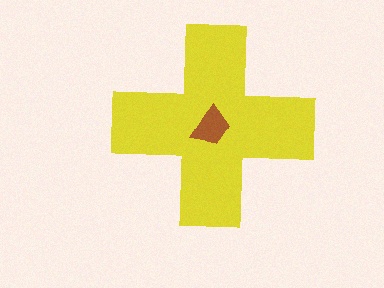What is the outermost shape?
The yellow cross.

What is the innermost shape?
The brown trapezoid.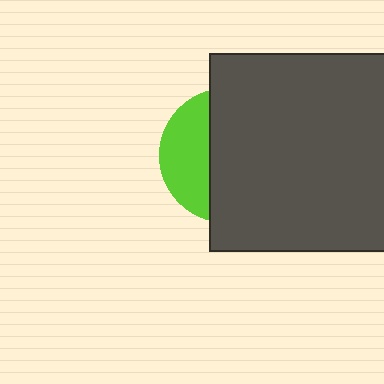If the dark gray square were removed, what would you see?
You would see the complete lime circle.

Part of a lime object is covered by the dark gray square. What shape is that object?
It is a circle.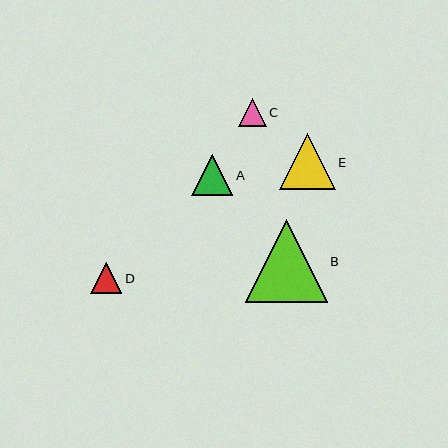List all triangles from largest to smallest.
From largest to smallest: B, E, A, D, C.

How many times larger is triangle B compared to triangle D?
Triangle B is approximately 2.6 times the size of triangle D.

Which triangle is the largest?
Triangle B is the largest with a size of approximately 82 pixels.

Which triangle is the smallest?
Triangle C is the smallest with a size of approximately 28 pixels.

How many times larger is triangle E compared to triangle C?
Triangle E is approximately 2.0 times the size of triangle C.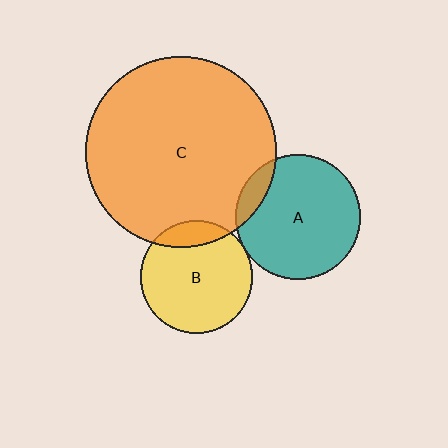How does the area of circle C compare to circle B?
Approximately 2.9 times.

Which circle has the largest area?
Circle C (orange).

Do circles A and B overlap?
Yes.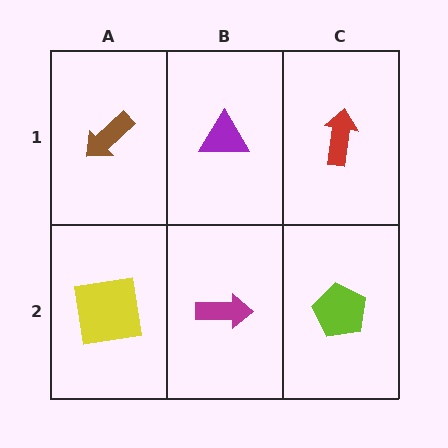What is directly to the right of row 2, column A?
A magenta arrow.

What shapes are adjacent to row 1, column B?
A magenta arrow (row 2, column B), a brown arrow (row 1, column A), a red arrow (row 1, column C).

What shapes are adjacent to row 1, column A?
A yellow square (row 2, column A), a purple triangle (row 1, column B).